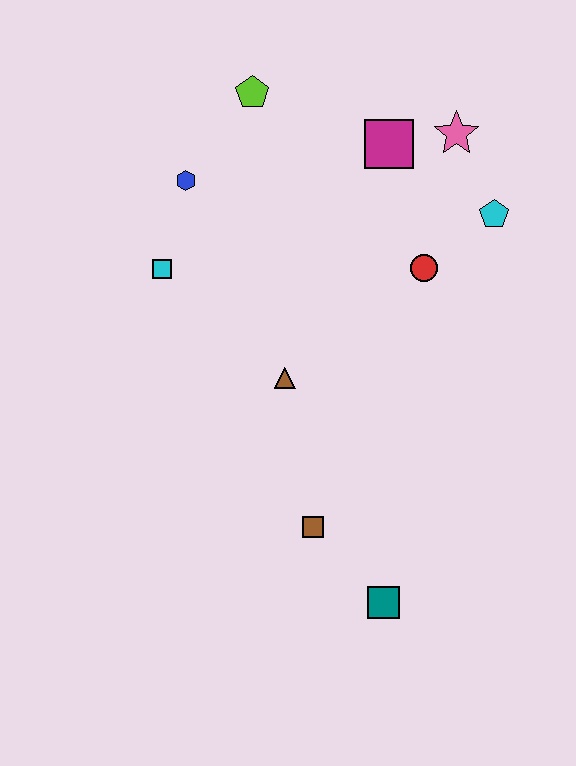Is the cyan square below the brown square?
No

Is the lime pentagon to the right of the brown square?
No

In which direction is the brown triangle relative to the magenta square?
The brown triangle is below the magenta square.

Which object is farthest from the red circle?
The teal square is farthest from the red circle.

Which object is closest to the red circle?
The cyan pentagon is closest to the red circle.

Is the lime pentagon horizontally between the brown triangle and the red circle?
No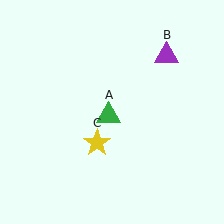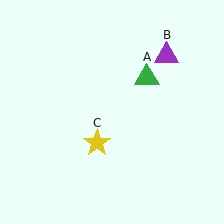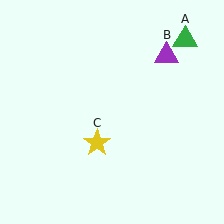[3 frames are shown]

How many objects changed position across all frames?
1 object changed position: green triangle (object A).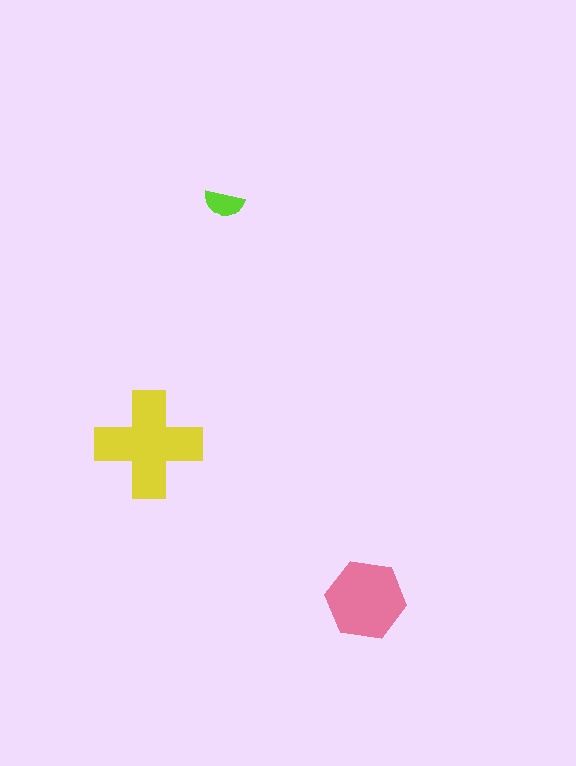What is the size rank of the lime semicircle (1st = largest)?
3rd.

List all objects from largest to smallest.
The yellow cross, the pink hexagon, the lime semicircle.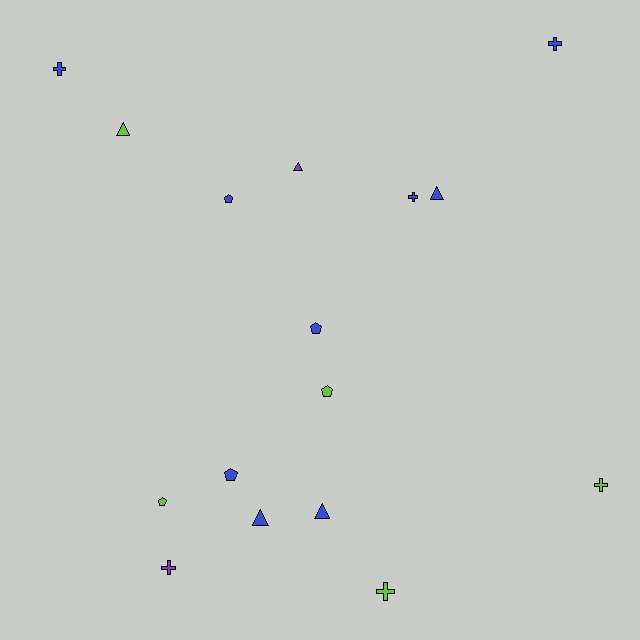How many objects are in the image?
There are 16 objects.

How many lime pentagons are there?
There are 2 lime pentagons.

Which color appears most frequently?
Blue, with 9 objects.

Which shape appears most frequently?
Cross, with 6 objects.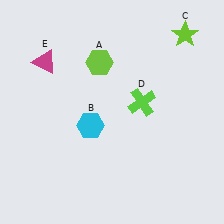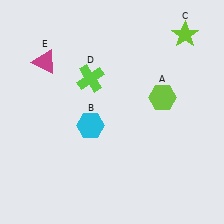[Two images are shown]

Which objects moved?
The objects that moved are: the lime hexagon (A), the lime cross (D).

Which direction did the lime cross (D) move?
The lime cross (D) moved left.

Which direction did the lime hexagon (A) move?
The lime hexagon (A) moved right.